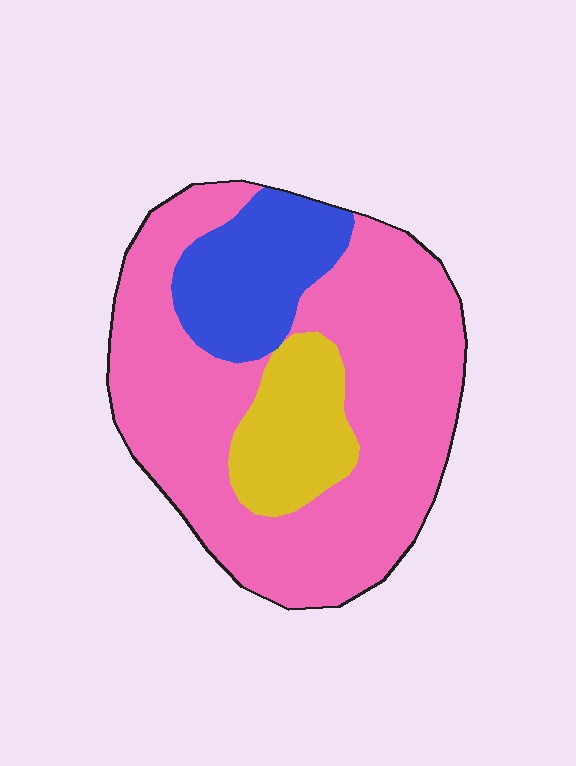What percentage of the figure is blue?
Blue covers roughly 15% of the figure.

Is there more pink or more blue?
Pink.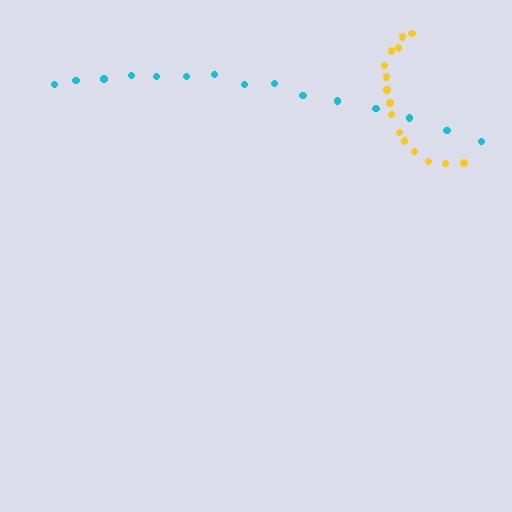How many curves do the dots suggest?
There are 2 distinct paths.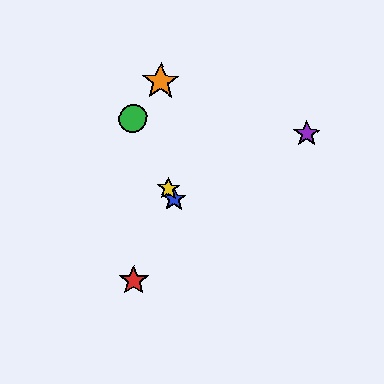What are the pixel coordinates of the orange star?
The orange star is at (161, 81).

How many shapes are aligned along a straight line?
3 shapes (the blue star, the green circle, the yellow star) are aligned along a straight line.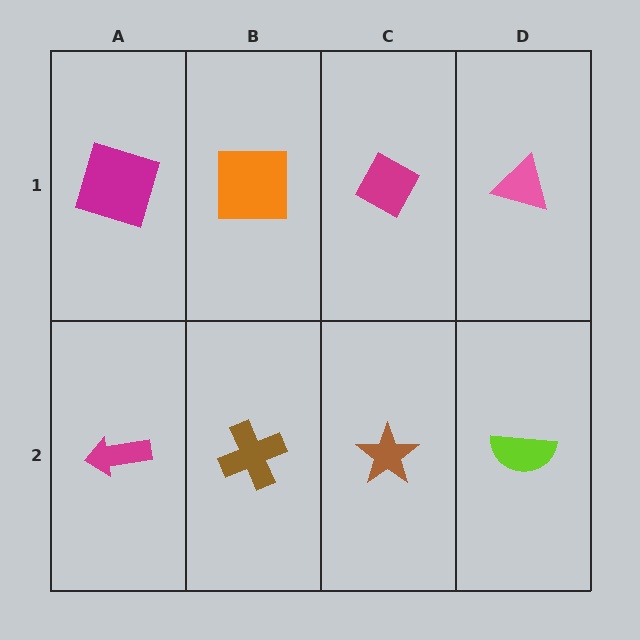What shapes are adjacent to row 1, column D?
A lime semicircle (row 2, column D), a magenta diamond (row 1, column C).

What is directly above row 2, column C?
A magenta diamond.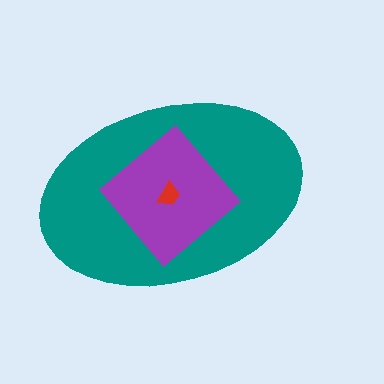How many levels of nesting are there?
3.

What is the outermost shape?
The teal ellipse.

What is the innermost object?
The red trapezoid.